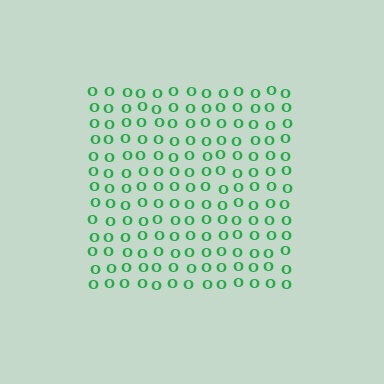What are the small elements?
The small elements are letter O's.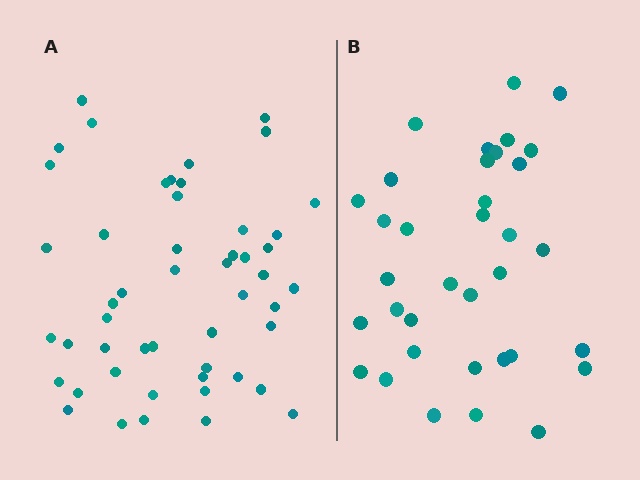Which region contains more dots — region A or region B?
Region A (the left region) has more dots.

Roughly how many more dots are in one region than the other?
Region A has approximately 15 more dots than region B.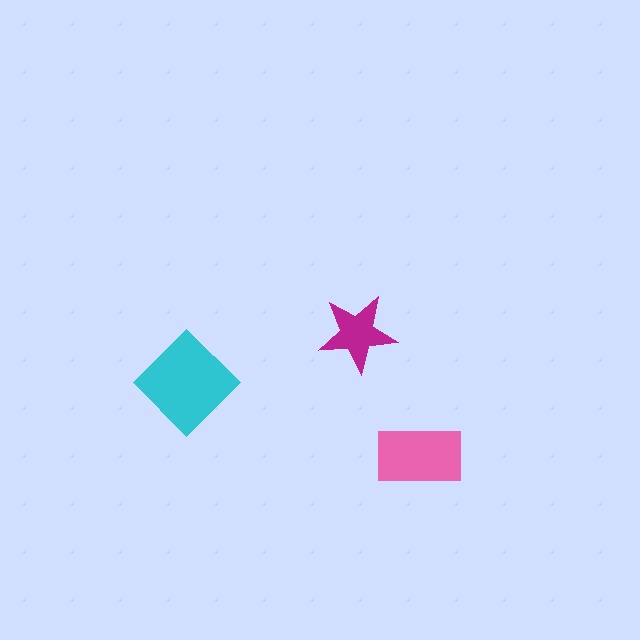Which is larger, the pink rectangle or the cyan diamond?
The cyan diamond.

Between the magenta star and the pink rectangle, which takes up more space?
The pink rectangle.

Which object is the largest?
The cyan diamond.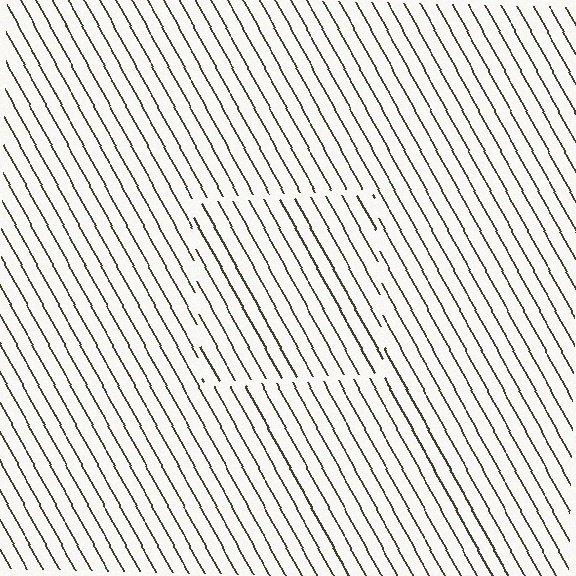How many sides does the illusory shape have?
4 sides — the line-ends trace a square.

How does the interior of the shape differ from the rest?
The interior of the shape contains the same grating, shifted by half a period — the contour is defined by the phase discontinuity where line-ends from the inner and outer gratings abut.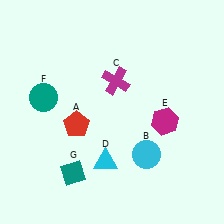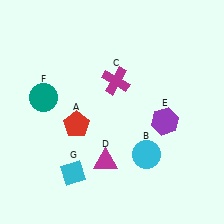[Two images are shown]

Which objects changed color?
D changed from cyan to magenta. E changed from magenta to purple. G changed from teal to cyan.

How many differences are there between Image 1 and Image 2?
There are 3 differences between the two images.